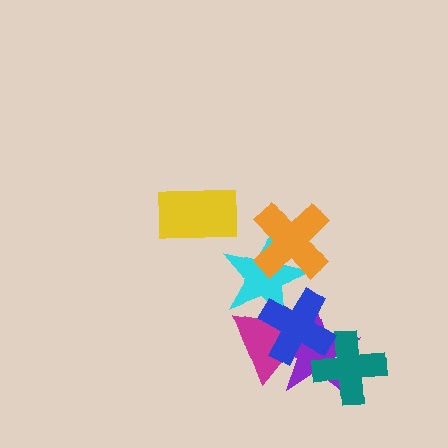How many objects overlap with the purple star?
3 objects overlap with the purple star.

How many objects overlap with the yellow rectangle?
0 objects overlap with the yellow rectangle.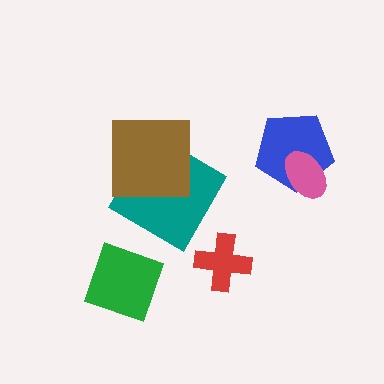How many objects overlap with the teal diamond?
1 object overlaps with the teal diamond.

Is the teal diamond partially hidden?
Yes, it is partially covered by another shape.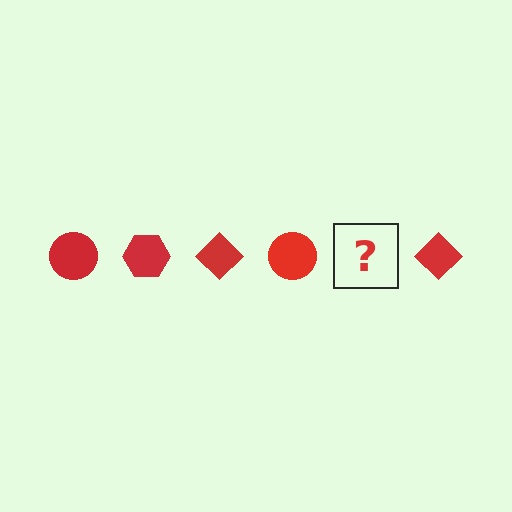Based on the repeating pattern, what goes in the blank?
The blank should be a red hexagon.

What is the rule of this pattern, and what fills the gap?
The rule is that the pattern cycles through circle, hexagon, diamond shapes in red. The gap should be filled with a red hexagon.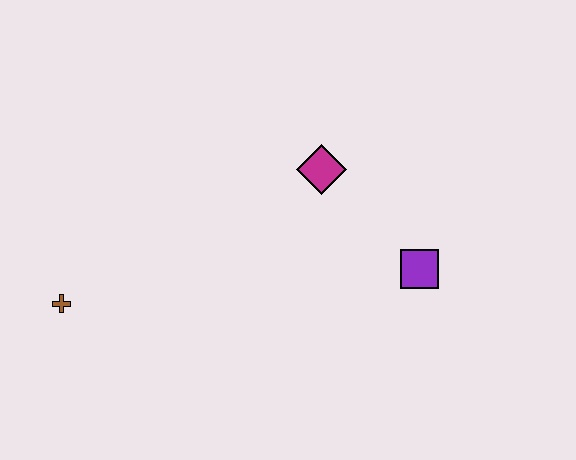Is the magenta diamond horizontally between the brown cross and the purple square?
Yes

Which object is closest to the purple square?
The magenta diamond is closest to the purple square.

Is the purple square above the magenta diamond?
No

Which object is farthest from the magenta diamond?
The brown cross is farthest from the magenta diamond.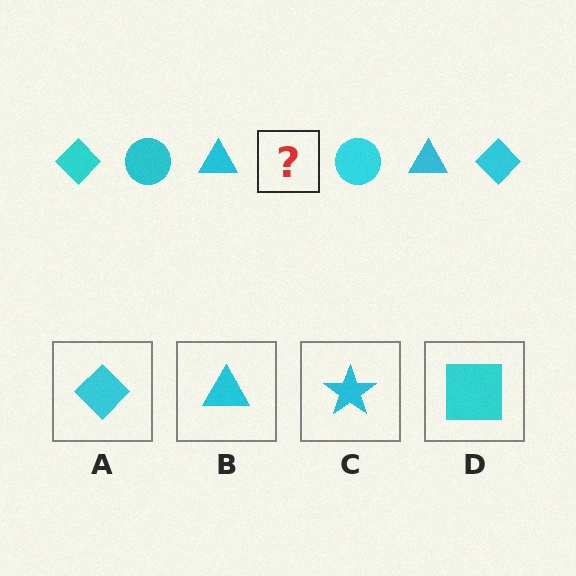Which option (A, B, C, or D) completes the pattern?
A.